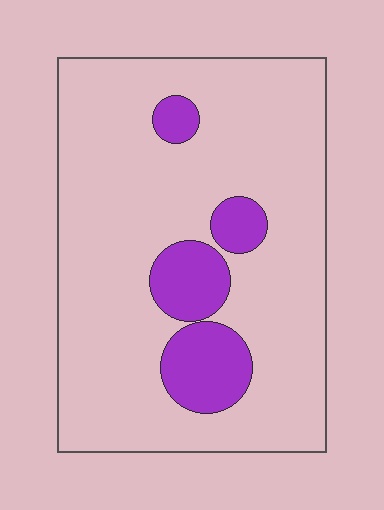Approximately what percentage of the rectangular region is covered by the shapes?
Approximately 15%.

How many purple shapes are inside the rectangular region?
4.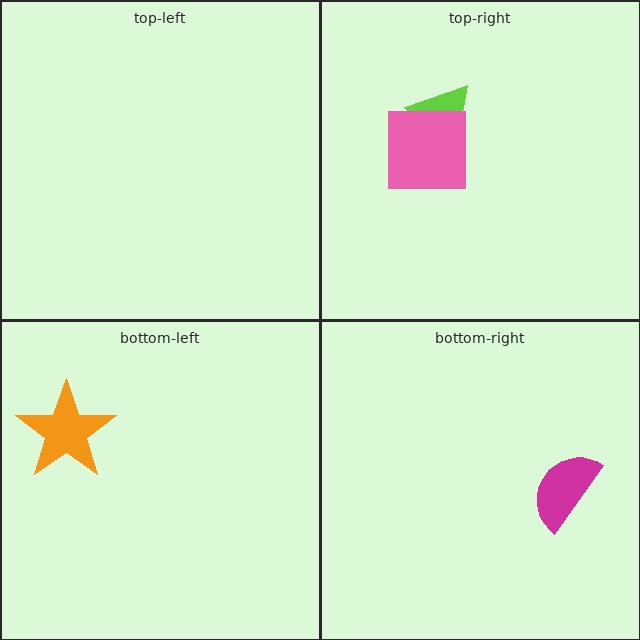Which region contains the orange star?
The bottom-left region.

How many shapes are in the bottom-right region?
1.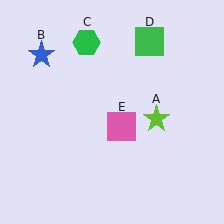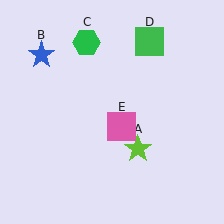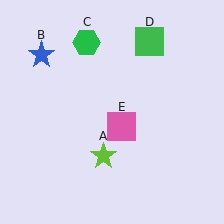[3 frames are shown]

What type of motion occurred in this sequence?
The lime star (object A) rotated clockwise around the center of the scene.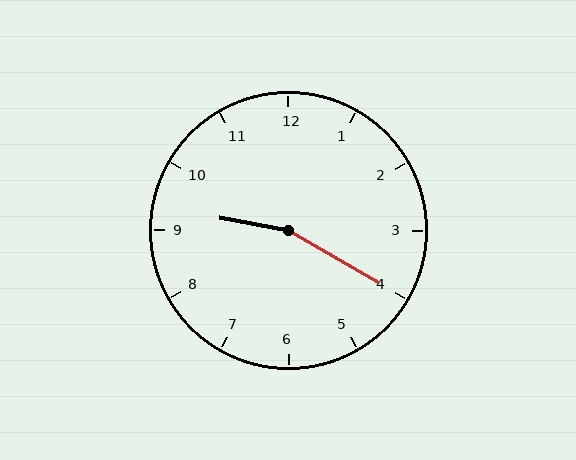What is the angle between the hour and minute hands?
Approximately 160 degrees.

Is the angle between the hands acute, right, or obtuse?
It is obtuse.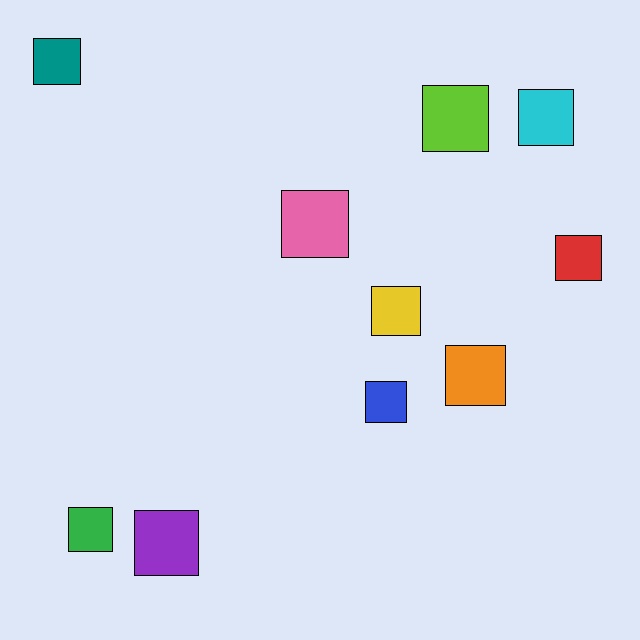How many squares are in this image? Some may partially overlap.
There are 10 squares.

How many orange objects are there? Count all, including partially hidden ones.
There is 1 orange object.